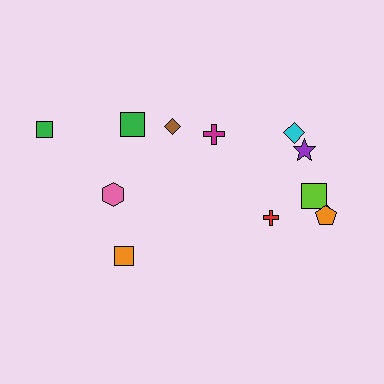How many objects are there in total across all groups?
There are 12 objects.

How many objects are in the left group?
There are 5 objects.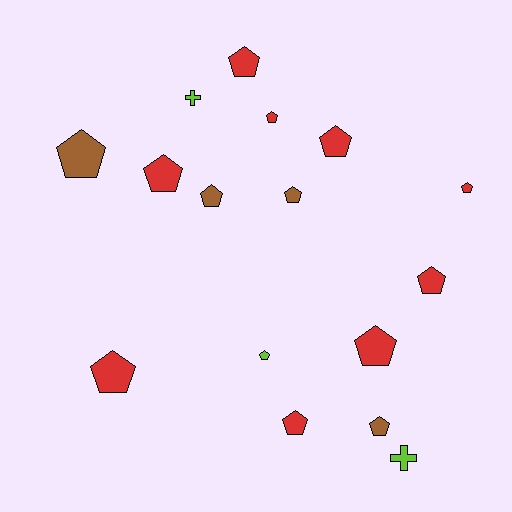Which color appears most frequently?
Red, with 9 objects.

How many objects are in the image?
There are 16 objects.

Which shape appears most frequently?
Pentagon, with 14 objects.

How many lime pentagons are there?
There is 1 lime pentagon.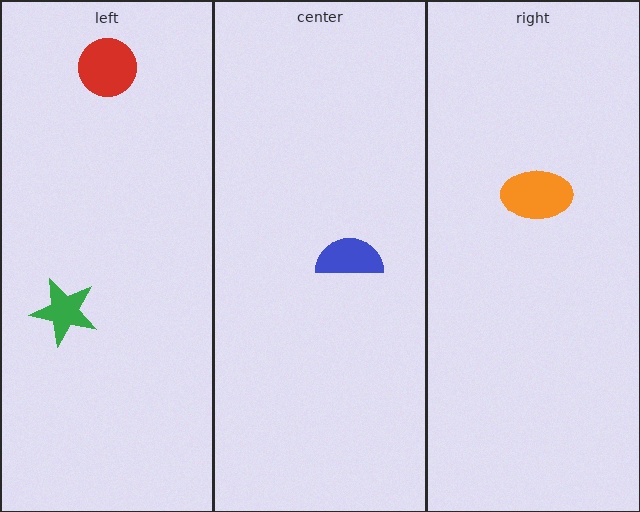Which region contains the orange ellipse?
The right region.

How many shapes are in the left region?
2.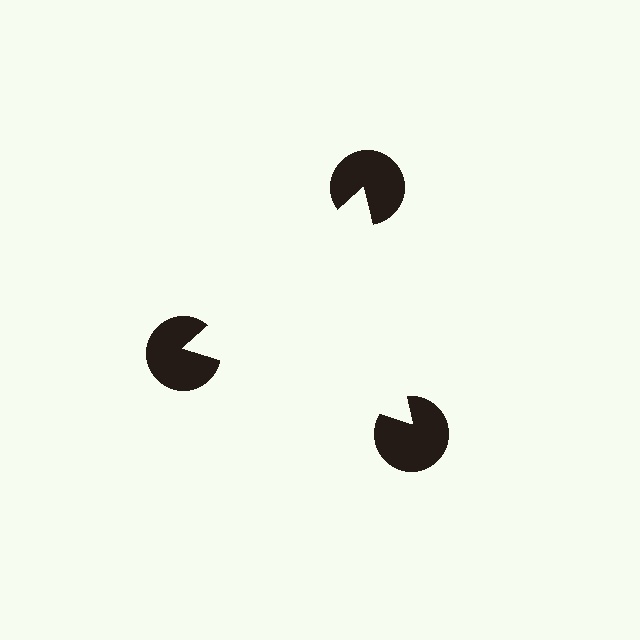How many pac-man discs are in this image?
There are 3 — one at each vertex of the illusory triangle.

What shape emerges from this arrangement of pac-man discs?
An illusory triangle — its edges are inferred from the aligned wedge cuts in the pac-man discs, not physically drawn.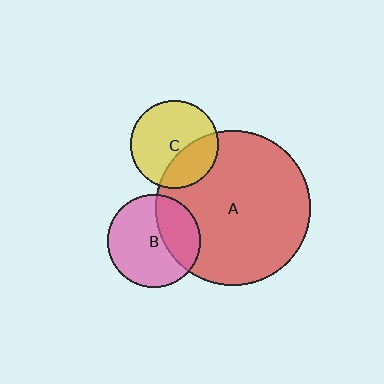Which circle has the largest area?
Circle A (red).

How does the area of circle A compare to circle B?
Approximately 2.8 times.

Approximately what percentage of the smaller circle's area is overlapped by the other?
Approximately 35%.